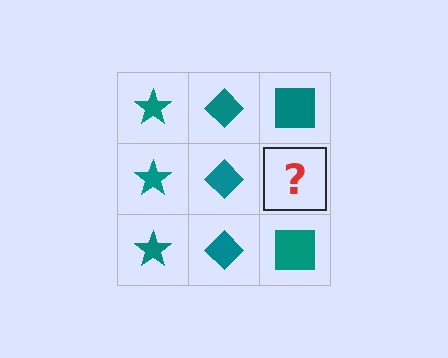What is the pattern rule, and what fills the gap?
The rule is that each column has a consistent shape. The gap should be filled with a teal square.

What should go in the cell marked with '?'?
The missing cell should contain a teal square.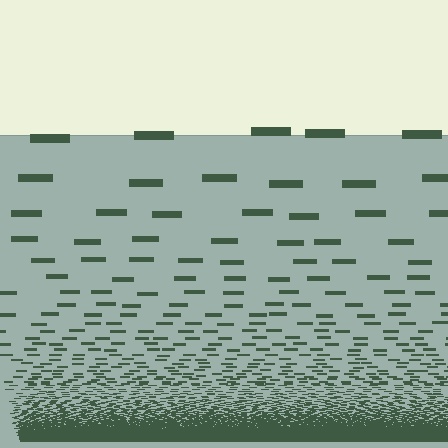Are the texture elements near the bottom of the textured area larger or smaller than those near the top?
Smaller. The gradient is inverted — elements near the bottom are smaller and denser.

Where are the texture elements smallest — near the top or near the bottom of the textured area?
Near the bottom.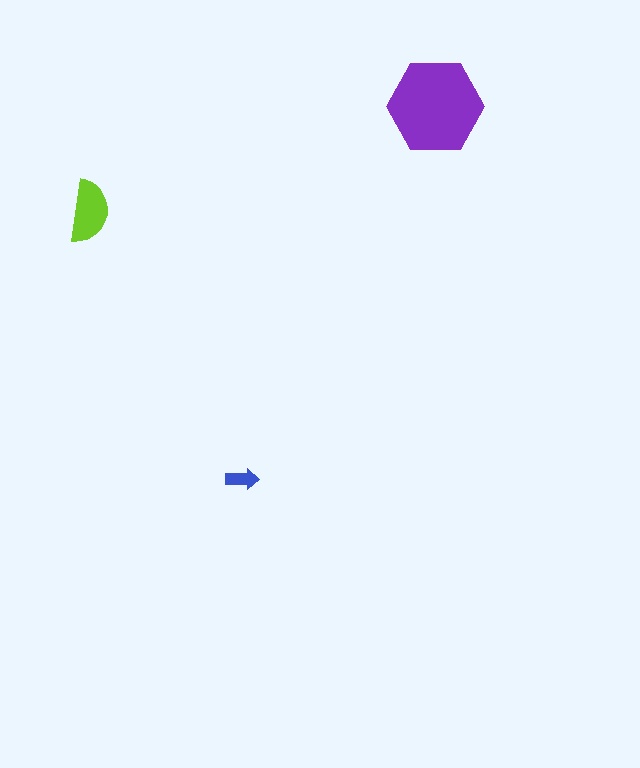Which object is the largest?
The purple hexagon.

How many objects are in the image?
There are 3 objects in the image.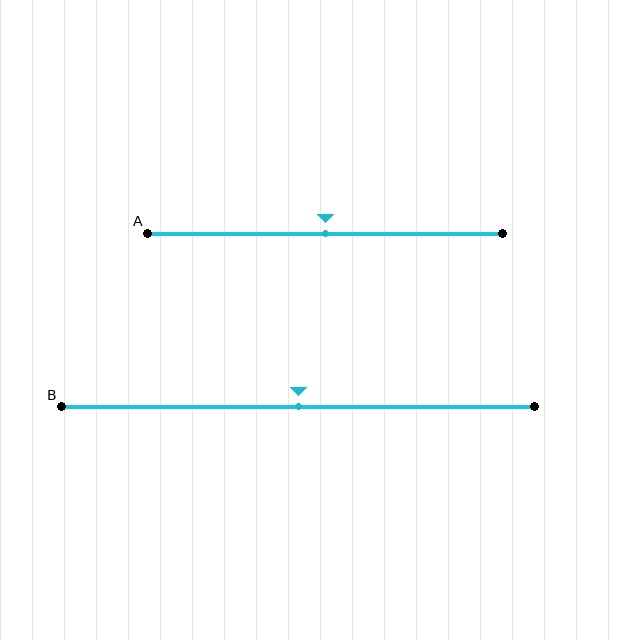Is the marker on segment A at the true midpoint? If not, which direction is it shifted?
Yes, the marker on segment A is at the true midpoint.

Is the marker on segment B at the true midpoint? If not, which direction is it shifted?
Yes, the marker on segment B is at the true midpoint.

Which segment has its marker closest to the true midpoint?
Segment A has its marker closest to the true midpoint.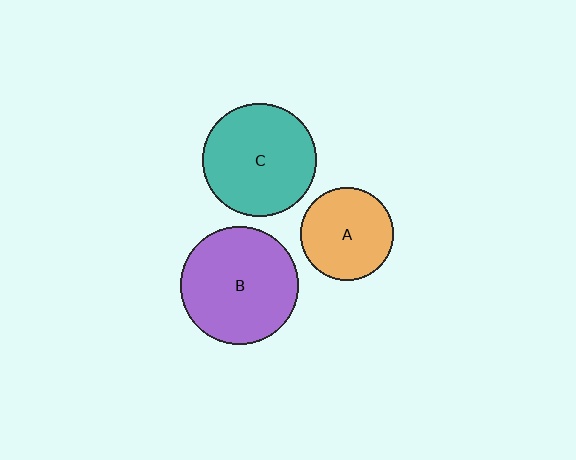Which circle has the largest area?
Circle B (purple).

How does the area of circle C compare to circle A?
Approximately 1.5 times.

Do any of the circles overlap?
No, none of the circles overlap.